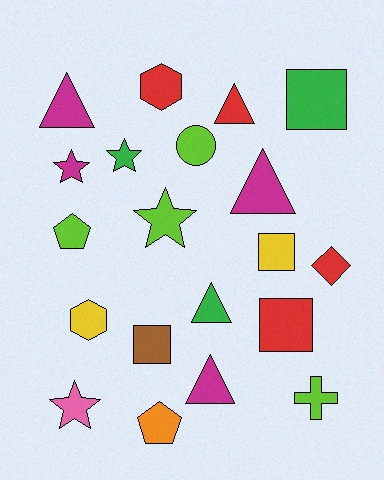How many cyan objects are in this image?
There are no cyan objects.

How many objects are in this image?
There are 20 objects.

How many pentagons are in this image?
There are 2 pentagons.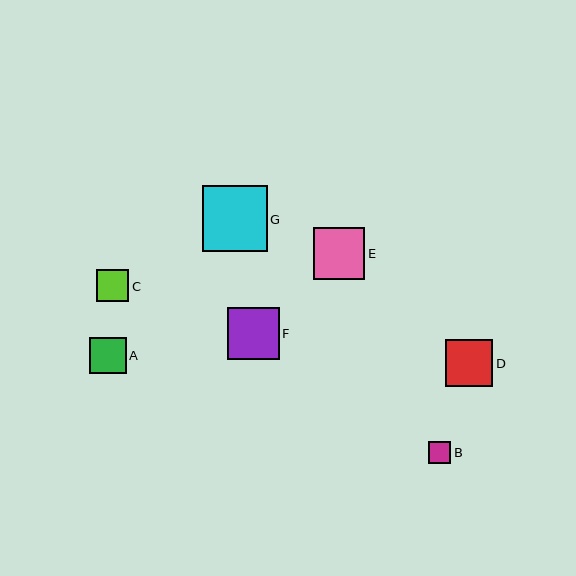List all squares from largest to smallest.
From largest to smallest: G, F, E, D, A, C, B.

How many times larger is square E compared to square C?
Square E is approximately 1.6 times the size of square C.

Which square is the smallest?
Square B is the smallest with a size of approximately 22 pixels.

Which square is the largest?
Square G is the largest with a size of approximately 65 pixels.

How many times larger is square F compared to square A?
Square F is approximately 1.4 times the size of square A.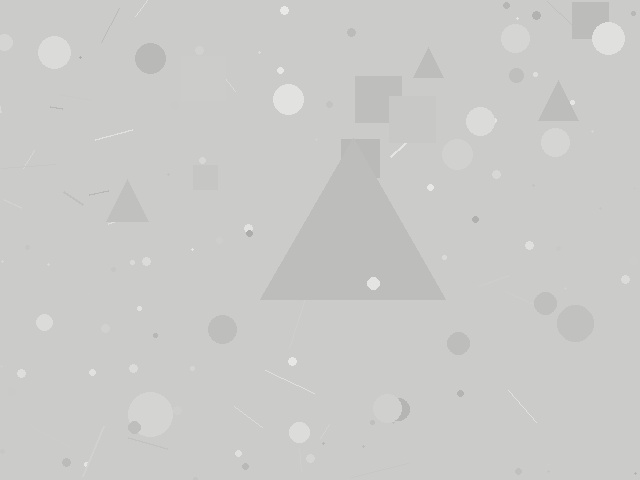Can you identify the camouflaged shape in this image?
The camouflaged shape is a triangle.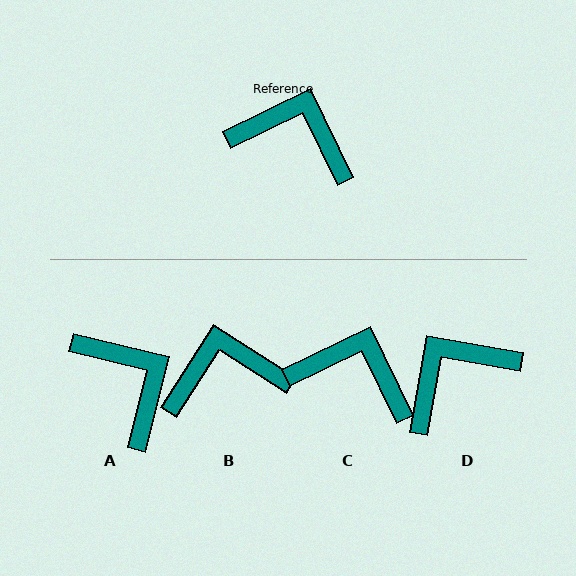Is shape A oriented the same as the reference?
No, it is off by about 40 degrees.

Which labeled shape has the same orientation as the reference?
C.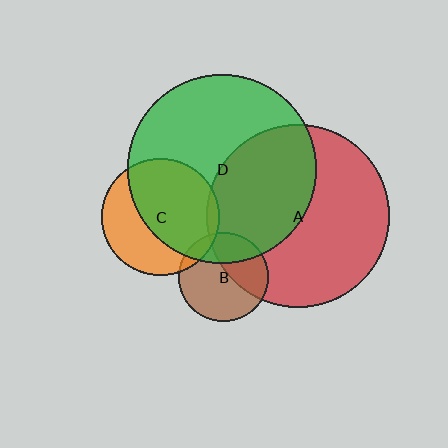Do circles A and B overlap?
Yes.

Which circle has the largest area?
Circle D (green).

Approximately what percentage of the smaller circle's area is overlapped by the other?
Approximately 40%.